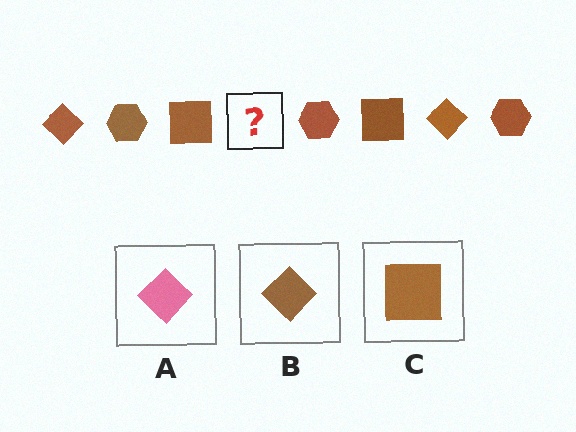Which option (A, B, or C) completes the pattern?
B.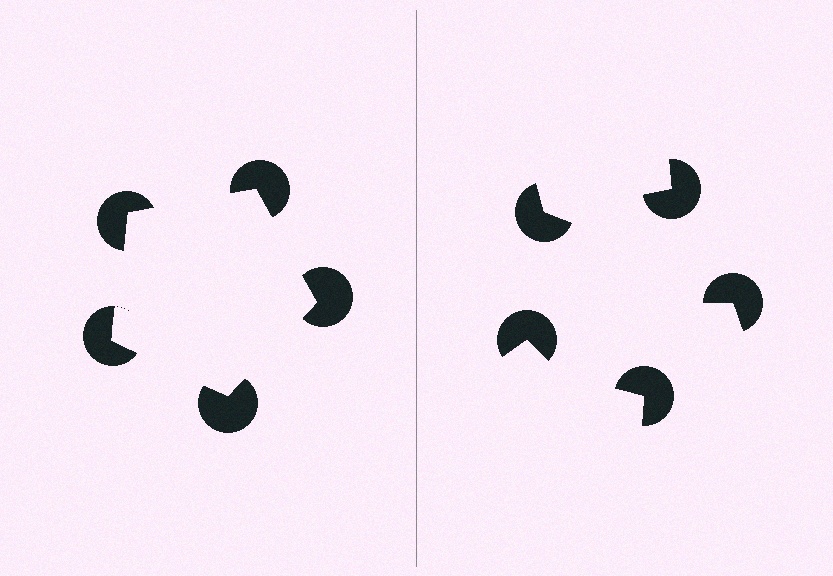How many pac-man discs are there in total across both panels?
10 — 5 on each side.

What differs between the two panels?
The pac-man discs are positioned identically on both sides; only the wedge orientations differ. On the left they align to a pentagon; on the right they are misaligned.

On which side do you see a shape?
An illusory pentagon appears on the left side. On the right side the wedge cuts are rotated, so no coherent shape forms.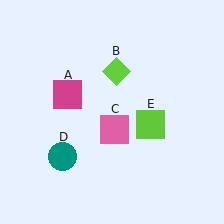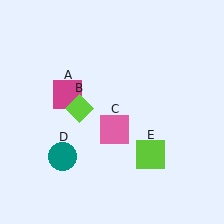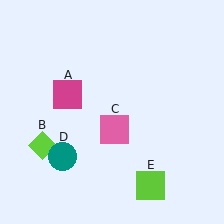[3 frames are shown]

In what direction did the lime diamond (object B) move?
The lime diamond (object B) moved down and to the left.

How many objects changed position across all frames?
2 objects changed position: lime diamond (object B), lime square (object E).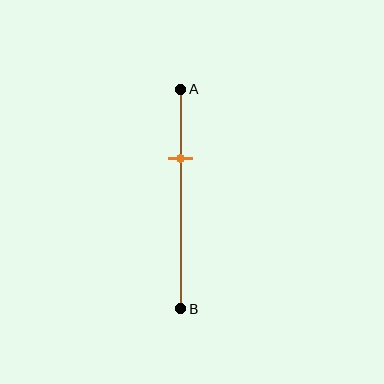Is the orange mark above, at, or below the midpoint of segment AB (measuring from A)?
The orange mark is above the midpoint of segment AB.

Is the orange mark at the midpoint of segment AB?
No, the mark is at about 30% from A, not at the 50% midpoint.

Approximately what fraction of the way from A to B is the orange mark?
The orange mark is approximately 30% of the way from A to B.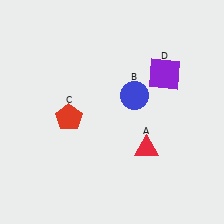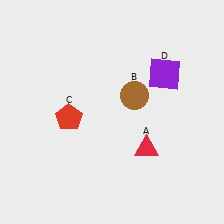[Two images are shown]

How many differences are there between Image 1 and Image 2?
There is 1 difference between the two images.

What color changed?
The circle (B) changed from blue in Image 1 to brown in Image 2.